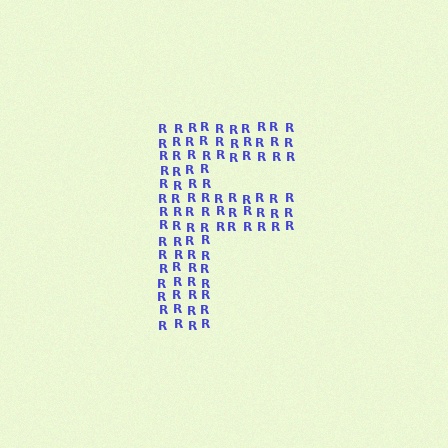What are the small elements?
The small elements are letter R's.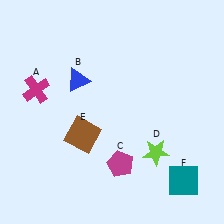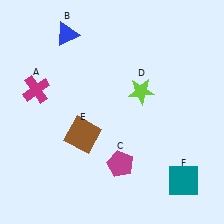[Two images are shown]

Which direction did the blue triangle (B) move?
The blue triangle (B) moved up.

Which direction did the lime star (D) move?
The lime star (D) moved up.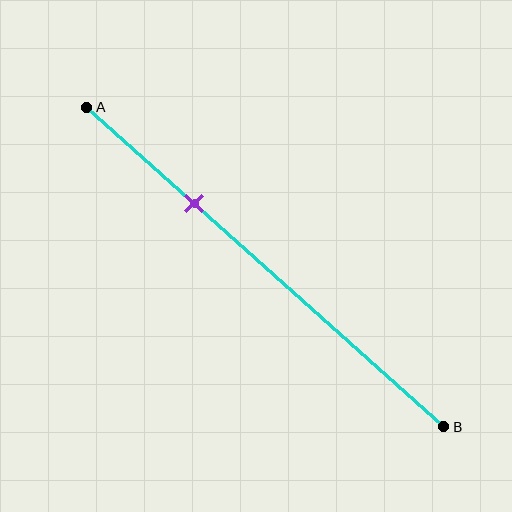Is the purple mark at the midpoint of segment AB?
No, the mark is at about 30% from A, not at the 50% midpoint.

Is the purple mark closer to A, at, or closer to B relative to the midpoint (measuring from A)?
The purple mark is closer to point A than the midpoint of segment AB.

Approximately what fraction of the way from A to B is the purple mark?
The purple mark is approximately 30% of the way from A to B.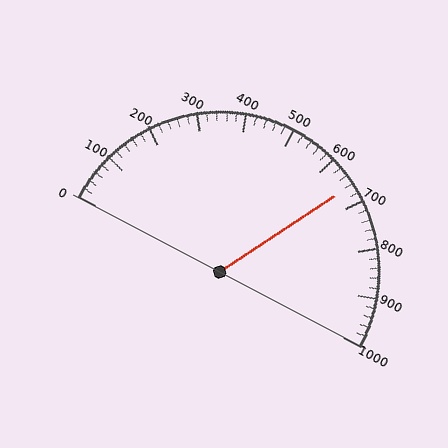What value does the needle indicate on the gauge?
The needle indicates approximately 660.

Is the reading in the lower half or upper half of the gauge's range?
The reading is in the upper half of the range (0 to 1000).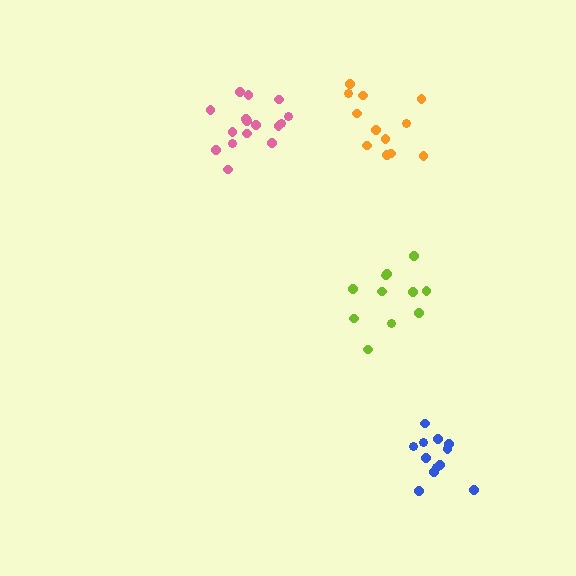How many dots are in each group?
Group 1: 16 dots, Group 2: 12 dots, Group 3: 12 dots, Group 4: 11 dots (51 total).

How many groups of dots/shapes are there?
There are 4 groups.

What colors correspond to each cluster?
The clusters are colored: pink, orange, blue, lime.